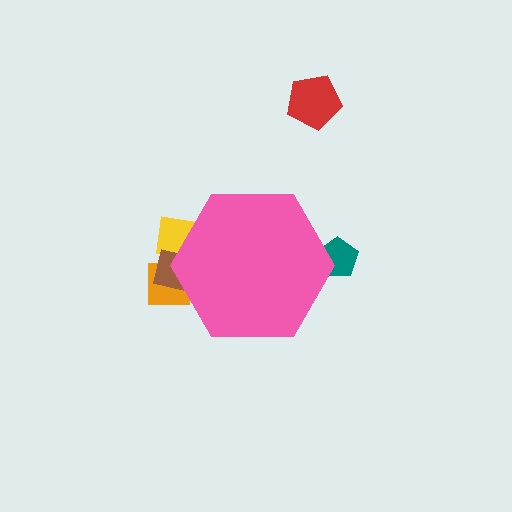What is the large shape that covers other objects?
A pink hexagon.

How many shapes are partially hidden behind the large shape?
4 shapes are partially hidden.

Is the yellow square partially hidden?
Yes, the yellow square is partially hidden behind the pink hexagon.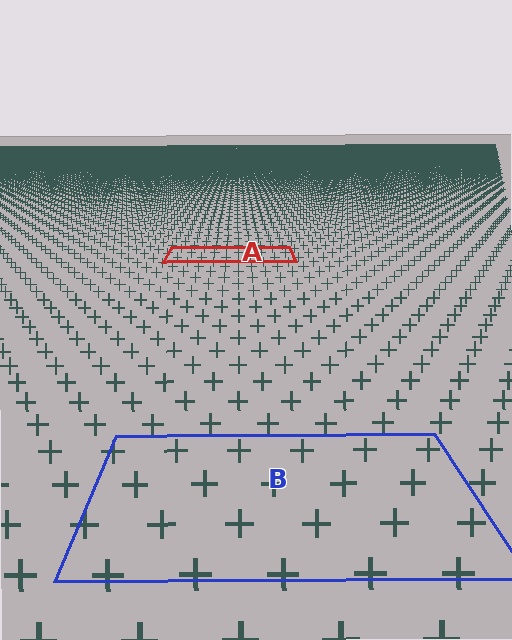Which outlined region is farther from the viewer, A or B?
Region A is farther from the viewer — the texture elements inside it appear smaller and more densely packed.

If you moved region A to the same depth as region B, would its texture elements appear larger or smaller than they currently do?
They would appear larger. At a closer depth, the same texture elements are projected at a bigger on-screen size.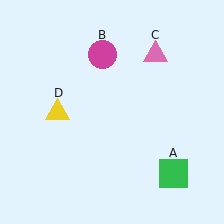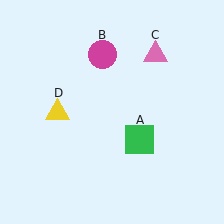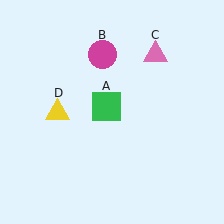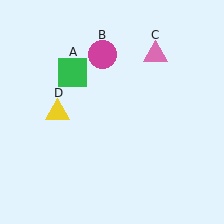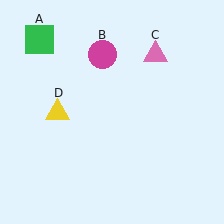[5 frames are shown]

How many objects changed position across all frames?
1 object changed position: green square (object A).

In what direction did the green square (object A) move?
The green square (object A) moved up and to the left.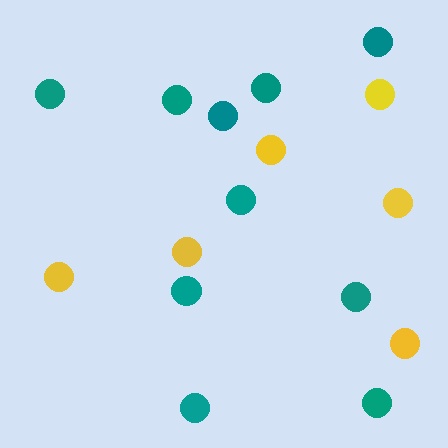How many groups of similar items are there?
There are 2 groups: one group of teal circles (10) and one group of yellow circles (6).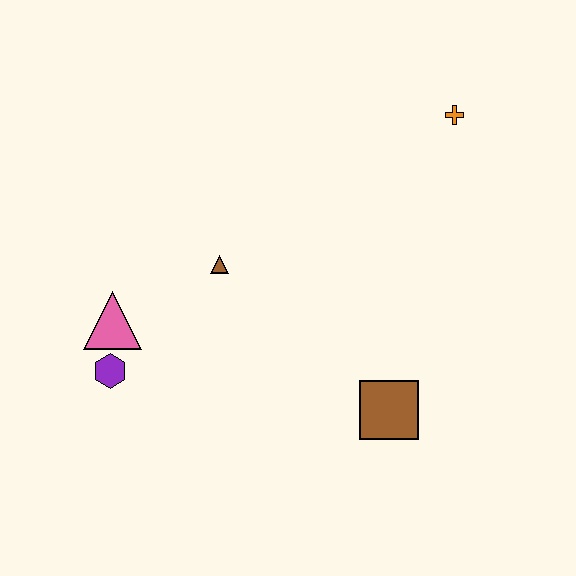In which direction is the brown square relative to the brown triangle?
The brown square is to the right of the brown triangle.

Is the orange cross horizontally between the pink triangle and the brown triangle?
No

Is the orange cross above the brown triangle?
Yes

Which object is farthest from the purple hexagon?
The orange cross is farthest from the purple hexagon.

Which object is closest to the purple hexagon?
The pink triangle is closest to the purple hexagon.